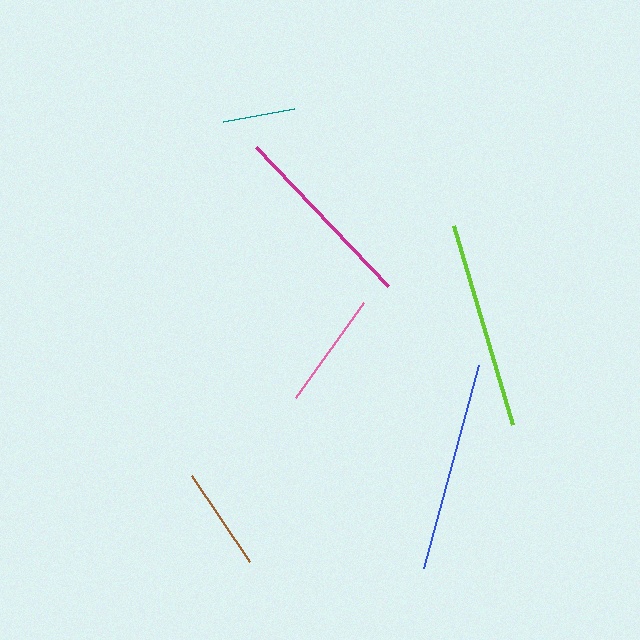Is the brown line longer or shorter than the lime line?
The lime line is longer than the brown line.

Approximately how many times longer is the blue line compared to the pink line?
The blue line is approximately 1.8 times the length of the pink line.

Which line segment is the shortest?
The teal line is the shortest at approximately 73 pixels.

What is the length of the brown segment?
The brown segment is approximately 104 pixels long.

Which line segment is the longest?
The blue line is the longest at approximately 210 pixels.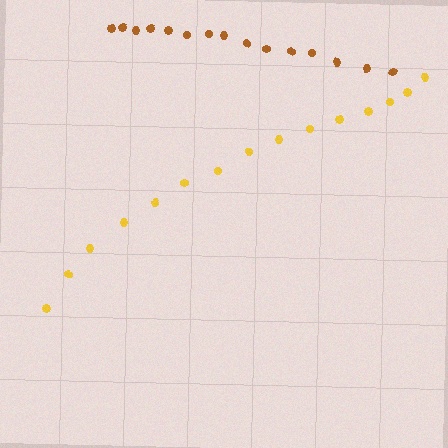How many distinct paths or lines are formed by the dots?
There are 2 distinct paths.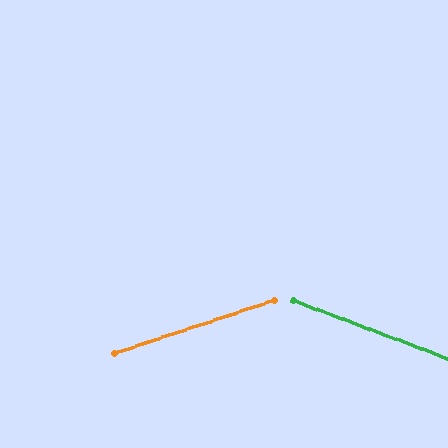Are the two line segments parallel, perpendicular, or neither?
Neither parallel nor perpendicular — they differ by about 39°.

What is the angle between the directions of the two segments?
Approximately 39 degrees.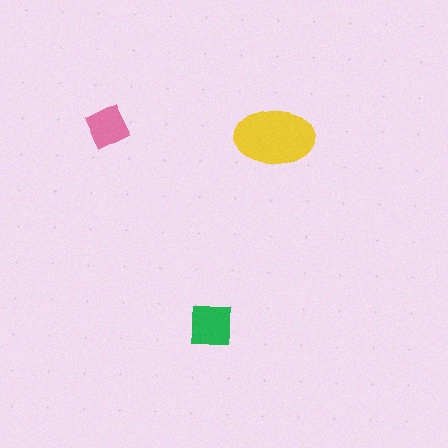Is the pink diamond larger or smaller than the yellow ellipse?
Smaller.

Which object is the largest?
The yellow ellipse.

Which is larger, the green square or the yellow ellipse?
The yellow ellipse.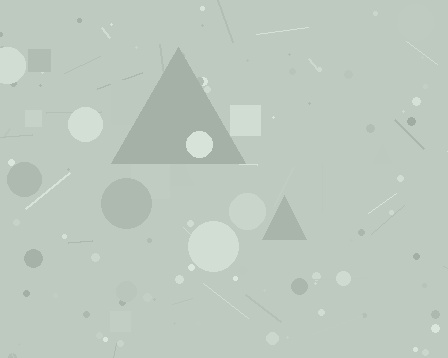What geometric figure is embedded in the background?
A triangle is embedded in the background.